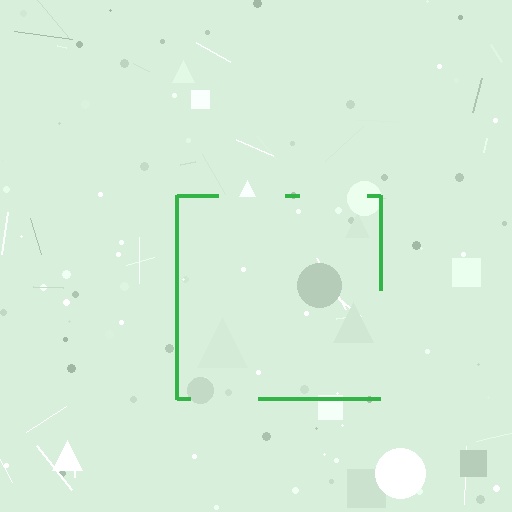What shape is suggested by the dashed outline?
The dashed outline suggests a square.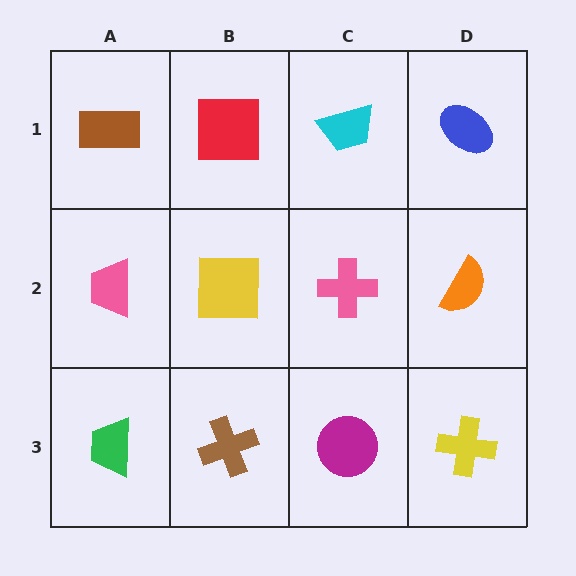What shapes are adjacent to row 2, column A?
A brown rectangle (row 1, column A), a green trapezoid (row 3, column A), a yellow square (row 2, column B).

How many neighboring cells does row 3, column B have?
3.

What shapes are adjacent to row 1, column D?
An orange semicircle (row 2, column D), a cyan trapezoid (row 1, column C).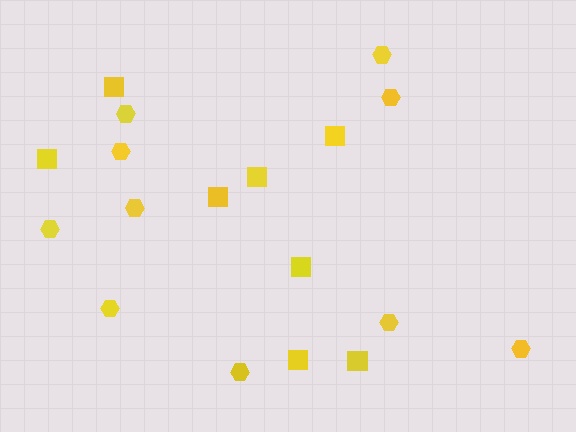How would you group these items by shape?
There are 2 groups: one group of hexagons (10) and one group of squares (8).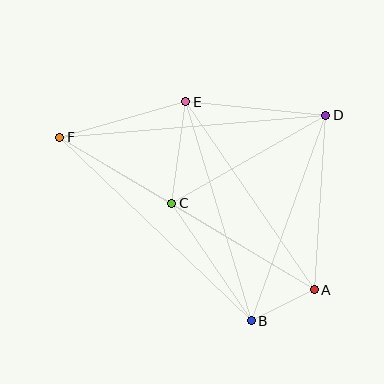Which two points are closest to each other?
Points A and B are closest to each other.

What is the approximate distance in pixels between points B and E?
The distance between B and E is approximately 229 pixels.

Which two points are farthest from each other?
Points A and F are farthest from each other.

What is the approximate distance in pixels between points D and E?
The distance between D and E is approximately 141 pixels.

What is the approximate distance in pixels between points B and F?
The distance between B and F is approximately 265 pixels.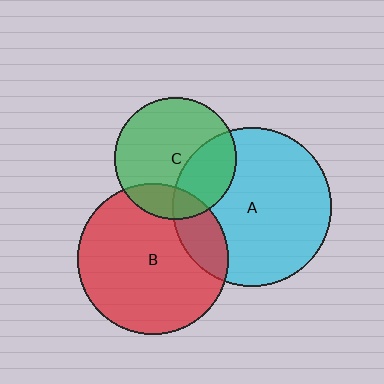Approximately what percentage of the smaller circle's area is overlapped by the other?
Approximately 30%.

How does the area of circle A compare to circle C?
Approximately 1.7 times.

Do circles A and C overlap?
Yes.